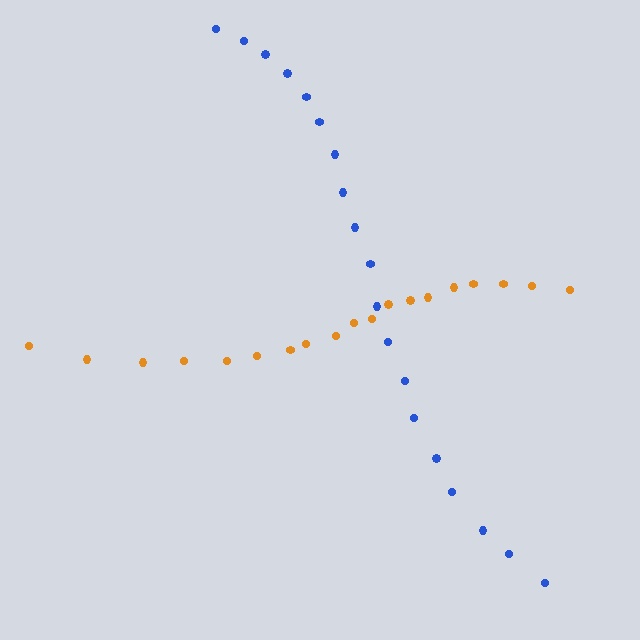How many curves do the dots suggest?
There are 2 distinct paths.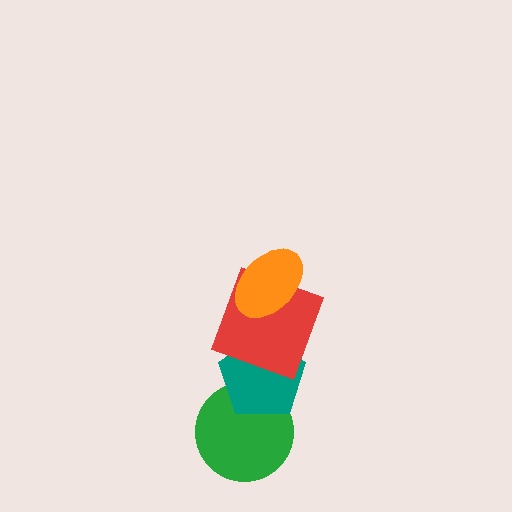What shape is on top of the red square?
The orange ellipse is on top of the red square.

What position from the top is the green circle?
The green circle is 4th from the top.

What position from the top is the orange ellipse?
The orange ellipse is 1st from the top.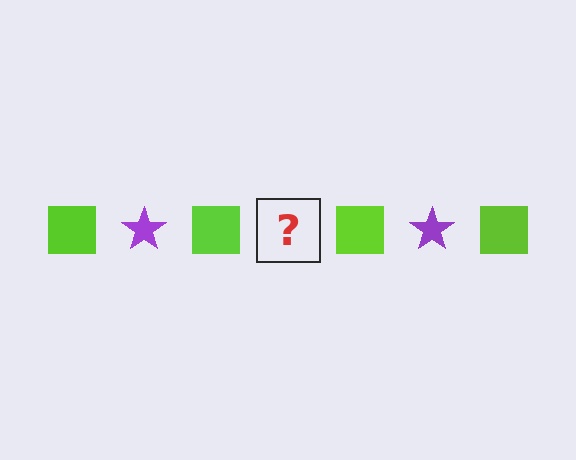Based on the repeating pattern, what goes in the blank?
The blank should be a purple star.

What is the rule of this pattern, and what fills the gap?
The rule is that the pattern alternates between lime square and purple star. The gap should be filled with a purple star.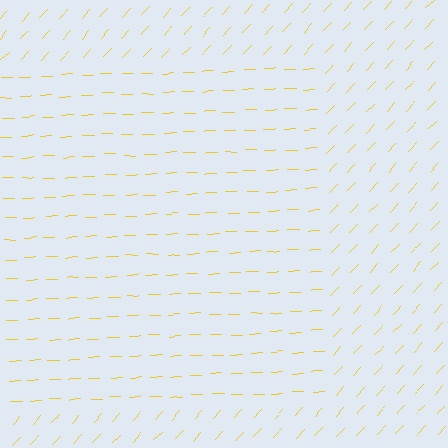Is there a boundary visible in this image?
Yes, there is a texture boundary formed by a change in line orientation.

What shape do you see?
I see a rectangle.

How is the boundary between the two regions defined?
The boundary is defined purely by a change in line orientation (approximately 45 degrees difference). All lines are the same color and thickness.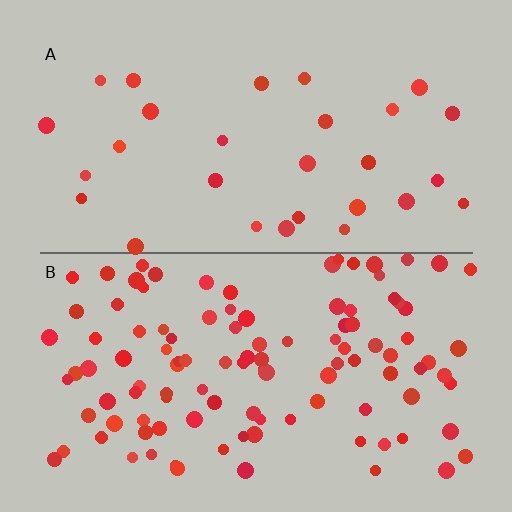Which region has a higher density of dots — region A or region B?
B (the bottom).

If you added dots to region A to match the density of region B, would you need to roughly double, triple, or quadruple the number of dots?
Approximately quadruple.